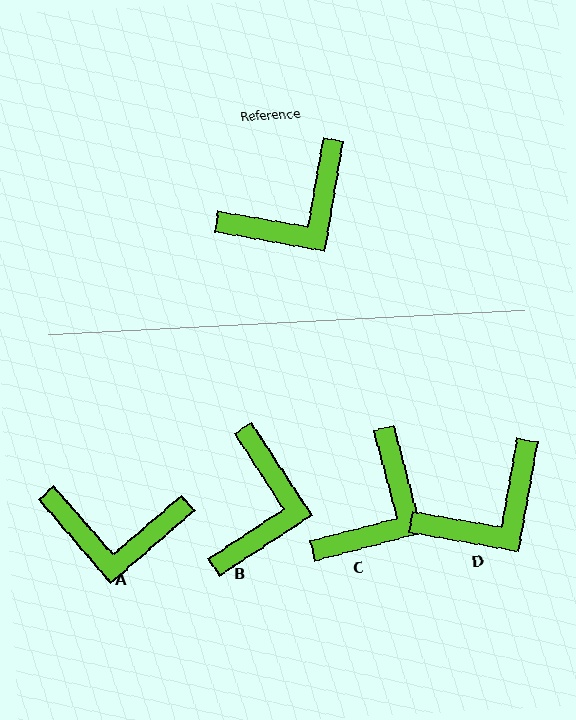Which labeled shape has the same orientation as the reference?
D.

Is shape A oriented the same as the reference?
No, it is off by about 39 degrees.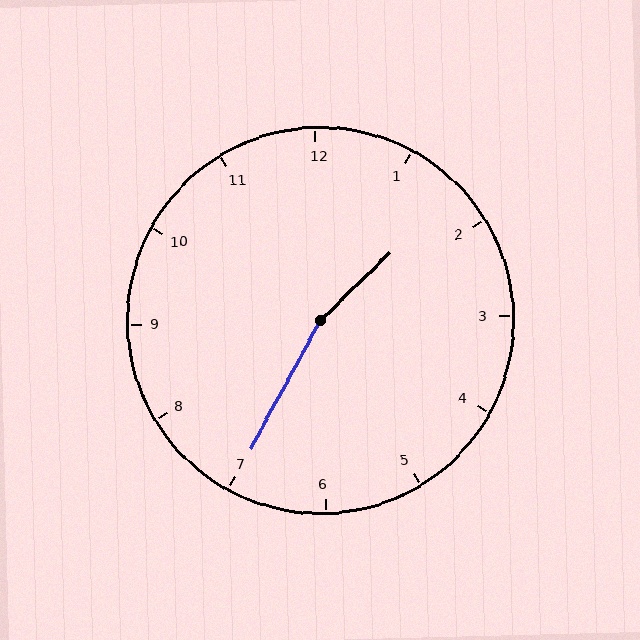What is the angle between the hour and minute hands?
Approximately 162 degrees.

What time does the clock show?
1:35.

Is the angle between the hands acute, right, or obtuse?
It is obtuse.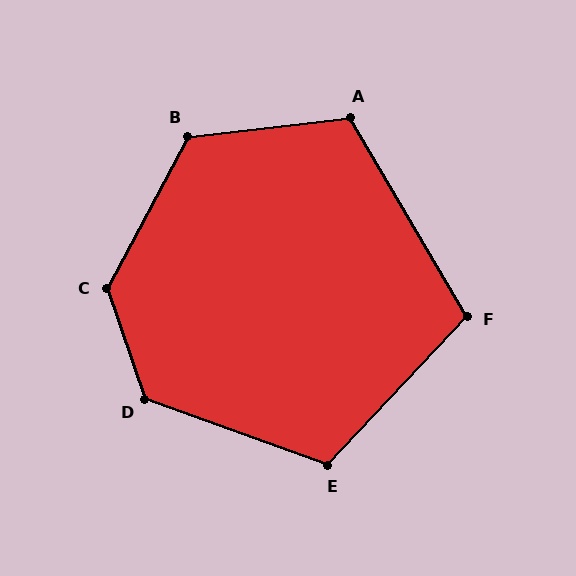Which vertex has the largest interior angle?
C, at approximately 133 degrees.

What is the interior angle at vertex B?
Approximately 125 degrees (obtuse).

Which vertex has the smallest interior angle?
F, at approximately 106 degrees.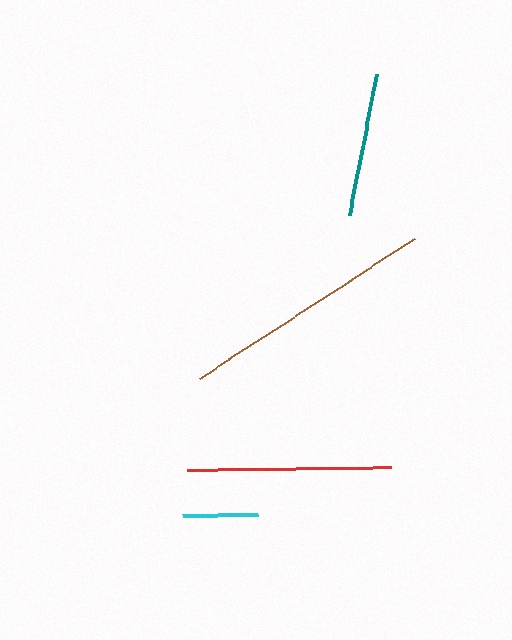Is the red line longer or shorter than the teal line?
The red line is longer than the teal line.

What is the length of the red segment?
The red segment is approximately 204 pixels long.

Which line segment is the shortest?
The cyan line is the shortest at approximately 75 pixels.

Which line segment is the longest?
The brown line is the longest at approximately 257 pixels.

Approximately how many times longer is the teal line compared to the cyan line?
The teal line is approximately 1.9 times the length of the cyan line.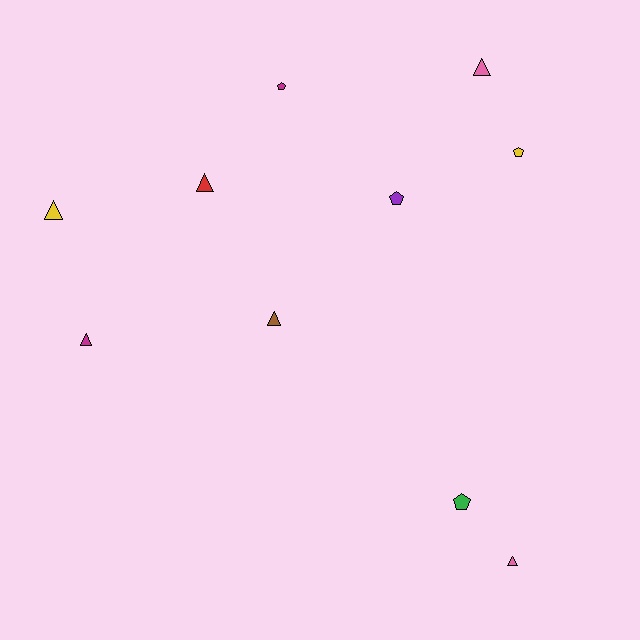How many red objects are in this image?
There is 1 red object.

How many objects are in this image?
There are 10 objects.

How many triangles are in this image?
There are 6 triangles.